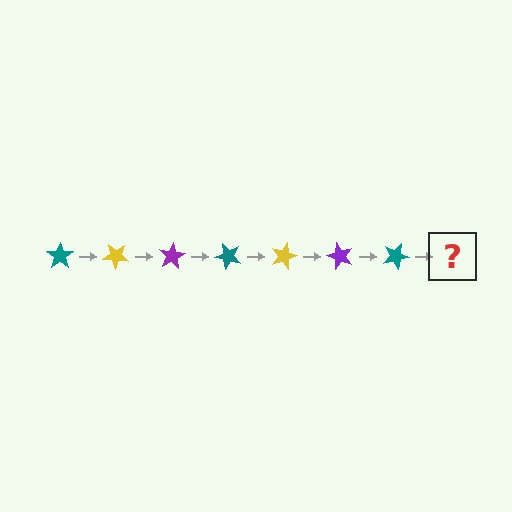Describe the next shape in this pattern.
It should be a yellow star, rotated 280 degrees from the start.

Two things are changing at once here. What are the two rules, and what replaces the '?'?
The two rules are that it rotates 40 degrees each step and the color cycles through teal, yellow, and purple. The '?' should be a yellow star, rotated 280 degrees from the start.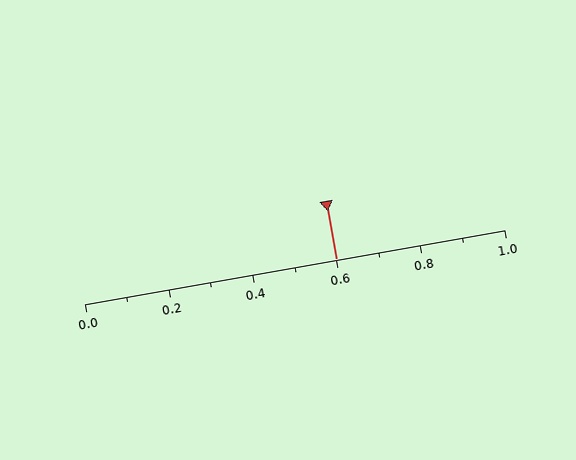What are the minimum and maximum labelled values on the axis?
The axis runs from 0.0 to 1.0.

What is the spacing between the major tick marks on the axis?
The major ticks are spaced 0.2 apart.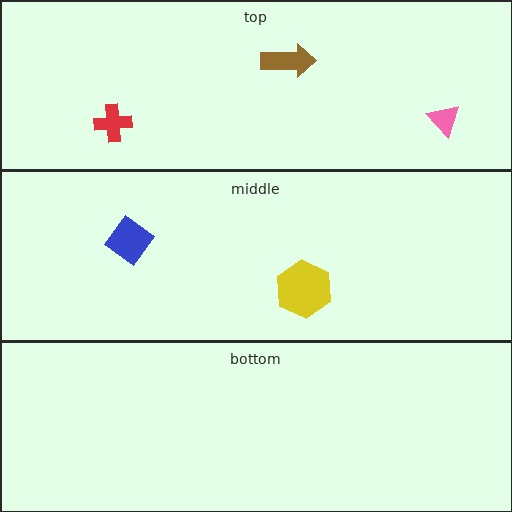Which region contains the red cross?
The top region.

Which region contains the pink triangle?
The top region.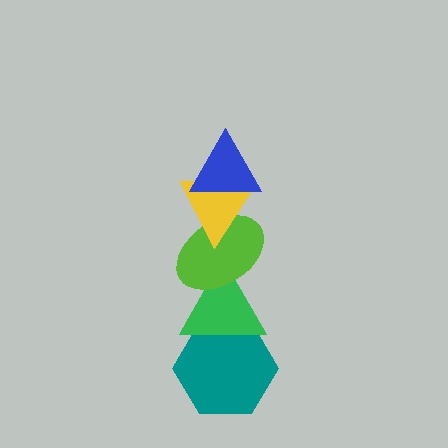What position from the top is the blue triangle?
The blue triangle is 1st from the top.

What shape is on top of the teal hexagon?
The green triangle is on top of the teal hexagon.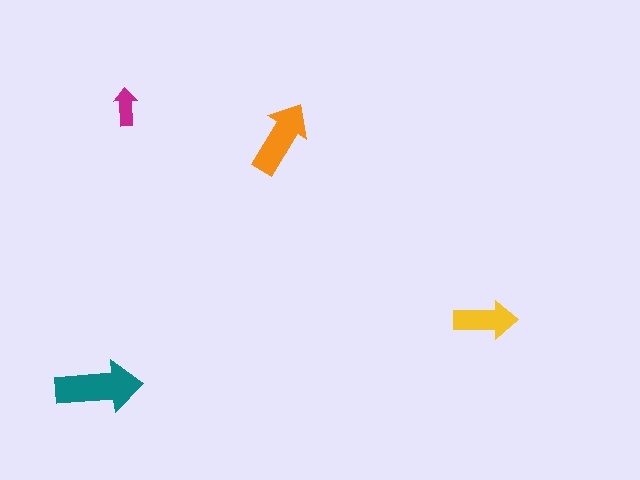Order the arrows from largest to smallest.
the teal one, the orange one, the yellow one, the magenta one.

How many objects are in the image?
There are 4 objects in the image.